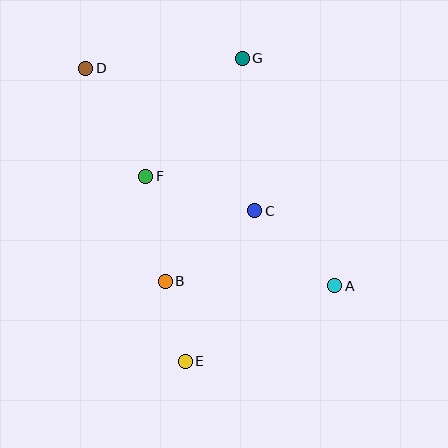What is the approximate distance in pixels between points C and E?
The distance between C and E is approximately 166 pixels.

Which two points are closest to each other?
Points B and E are closest to each other.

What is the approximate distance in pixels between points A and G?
The distance between A and G is approximately 246 pixels.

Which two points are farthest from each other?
Points A and D are farthest from each other.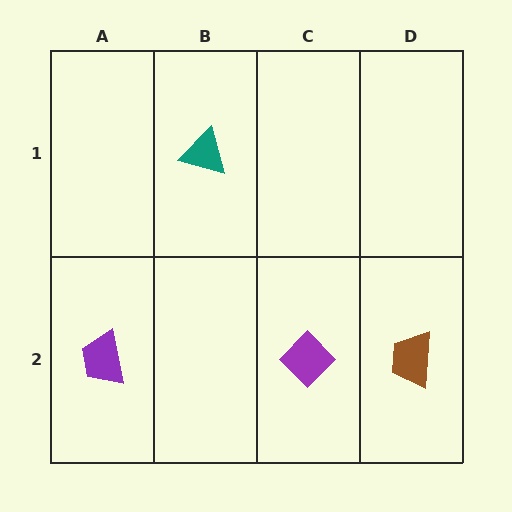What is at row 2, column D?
A brown trapezoid.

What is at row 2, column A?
A purple trapezoid.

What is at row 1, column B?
A teal triangle.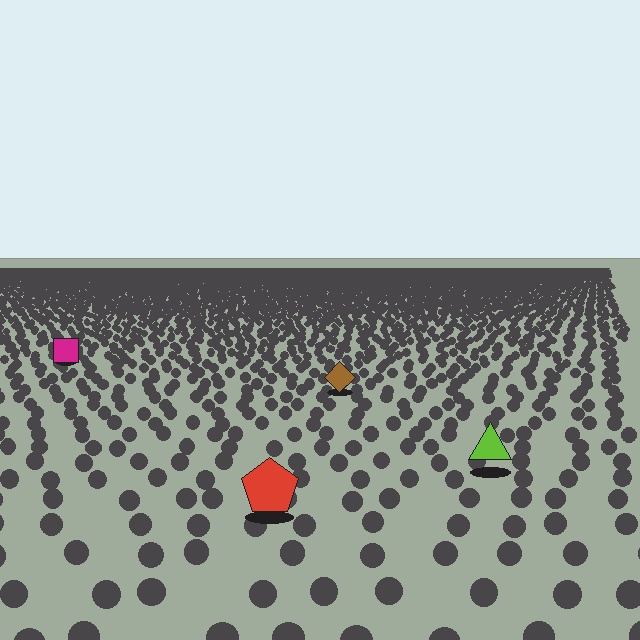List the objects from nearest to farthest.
From nearest to farthest: the red pentagon, the lime triangle, the brown diamond, the magenta square.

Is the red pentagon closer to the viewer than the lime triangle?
Yes. The red pentagon is closer — you can tell from the texture gradient: the ground texture is coarser near it.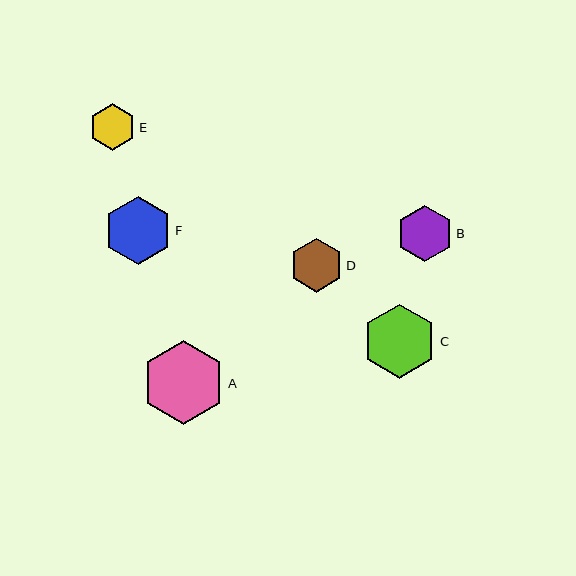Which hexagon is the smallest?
Hexagon E is the smallest with a size of approximately 47 pixels.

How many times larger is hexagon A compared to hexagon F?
Hexagon A is approximately 1.2 times the size of hexagon F.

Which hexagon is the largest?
Hexagon A is the largest with a size of approximately 84 pixels.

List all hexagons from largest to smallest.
From largest to smallest: A, C, F, B, D, E.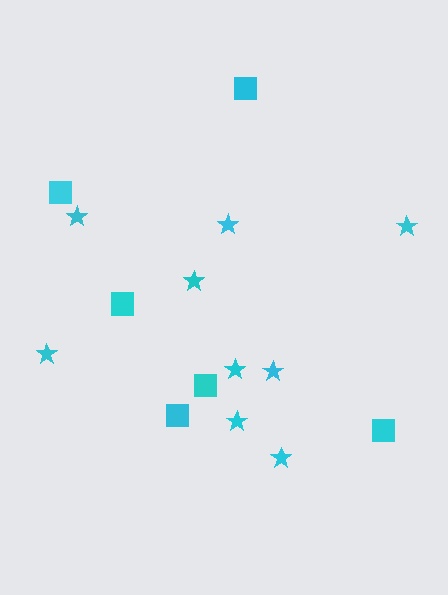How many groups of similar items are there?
There are 2 groups: one group of squares (6) and one group of stars (9).